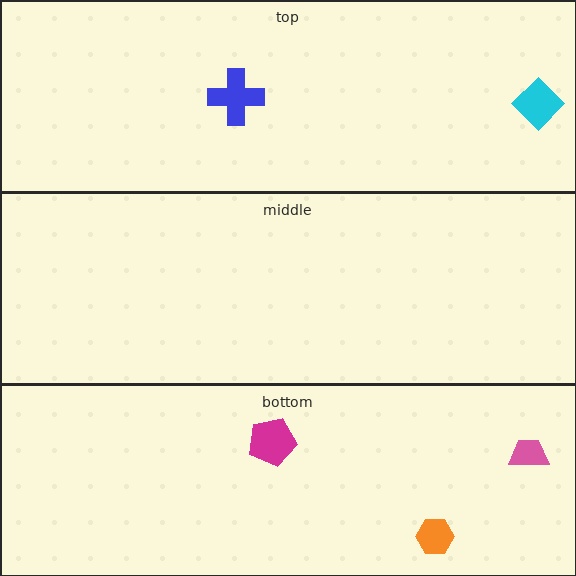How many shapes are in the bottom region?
3.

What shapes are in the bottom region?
The magenta pentagon, the pink trapezoid, the orange hexagon.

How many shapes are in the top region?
2.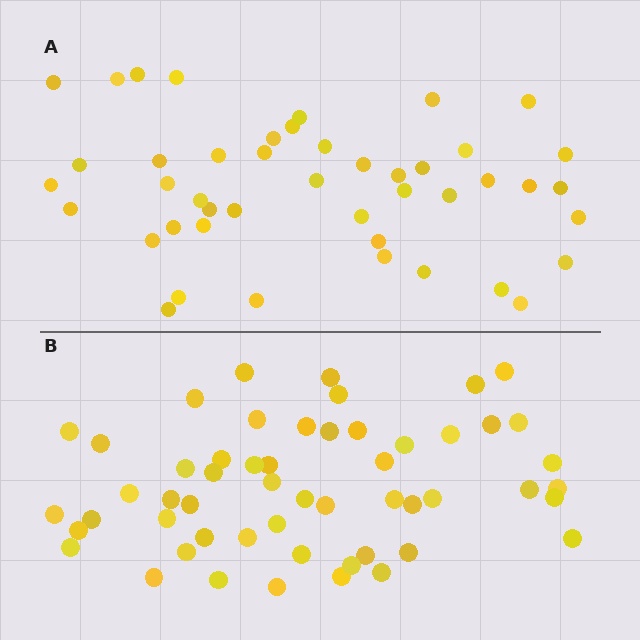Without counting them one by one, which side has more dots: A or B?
Region B (the bottom region) has more dots.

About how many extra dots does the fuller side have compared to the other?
Region B has roughly 8 or so more dots than region A.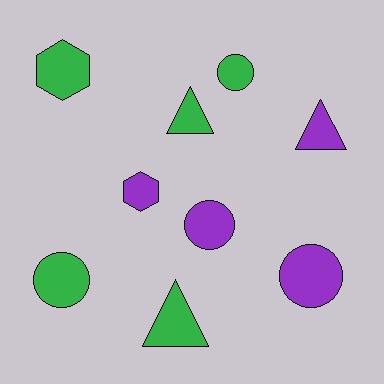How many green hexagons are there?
There is 1 green hexagon.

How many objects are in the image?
There are 9 objects.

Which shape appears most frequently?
Circle, with 4 objects.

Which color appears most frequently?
Green, with 5 objects.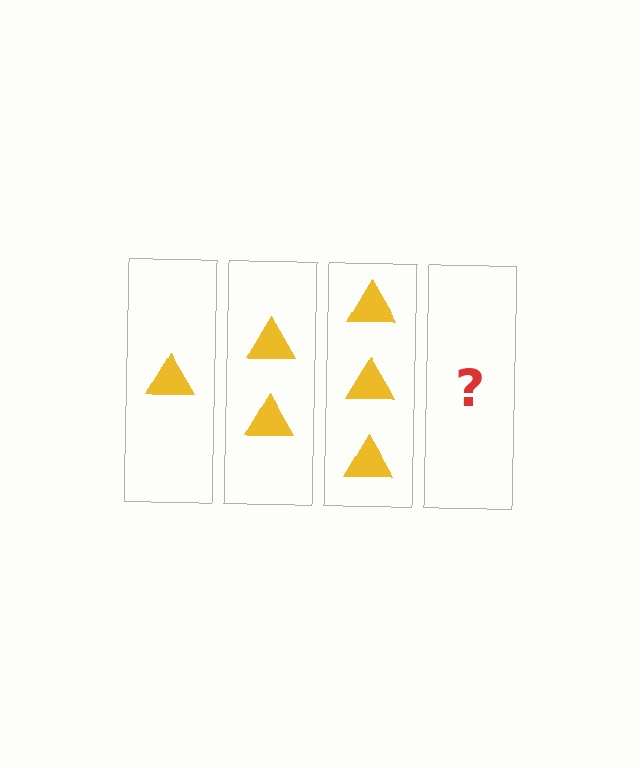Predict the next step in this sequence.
The next step is 4 triangles.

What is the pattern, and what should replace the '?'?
The pattern is that each step adds one more triangle. The '?' should be 4 triangles.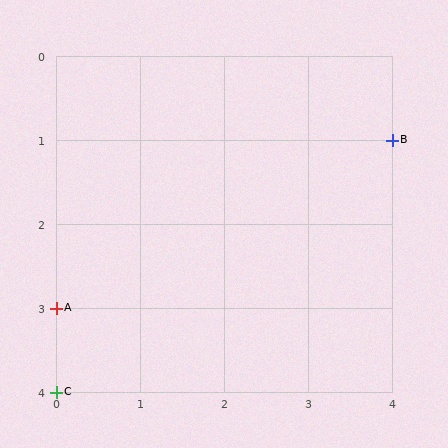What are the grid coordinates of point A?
Point A is at grid coordinates (0, 3).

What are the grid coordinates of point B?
Point B is at grid coordinates (4, 1).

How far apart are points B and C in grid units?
Points B and C are 4 columns and 3 rows apart (about 5.0 grid units diagonally).